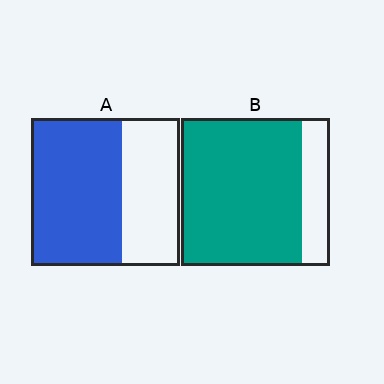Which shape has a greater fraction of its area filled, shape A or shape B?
Shape B.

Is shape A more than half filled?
Yes.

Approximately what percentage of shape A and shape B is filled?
A is approximately 60% and B is approximately 80%.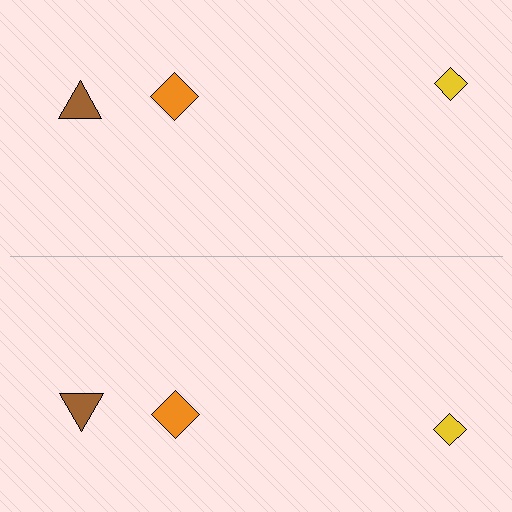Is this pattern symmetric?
Yes, this pattern has bilateral (reflection) symmetry.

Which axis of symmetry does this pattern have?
The pattern has a horizontal axis of symmetry running through the center of the image.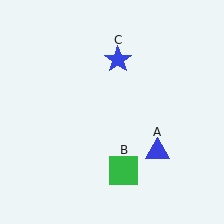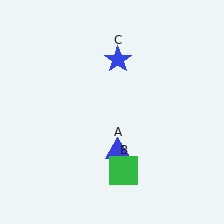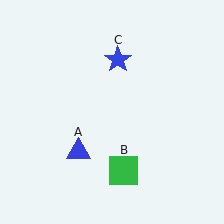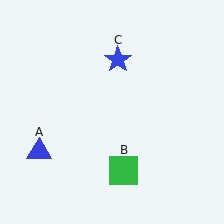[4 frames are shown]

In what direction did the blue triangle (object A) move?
The blue triangle (object A) moved left.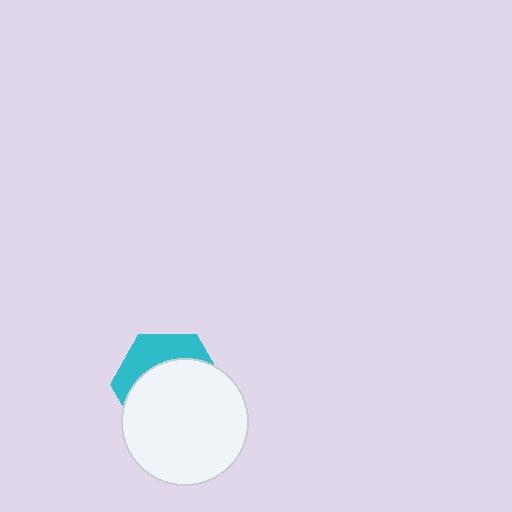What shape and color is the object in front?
The object in front is a white circle.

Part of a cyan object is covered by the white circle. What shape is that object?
It is a hexagon.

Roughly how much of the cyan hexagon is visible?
A small part of it is visible (roughly 33%).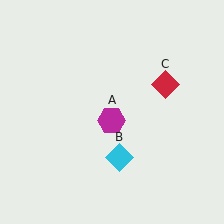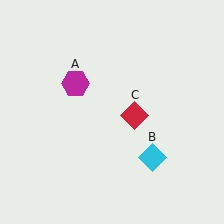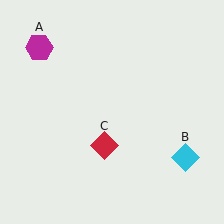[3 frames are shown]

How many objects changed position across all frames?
3 objects changed position: magenta hexagon (object A), cyan diamond (object B), red diamond (object C).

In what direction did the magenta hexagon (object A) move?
The magenta hexagon (object A) moved up and to the left.